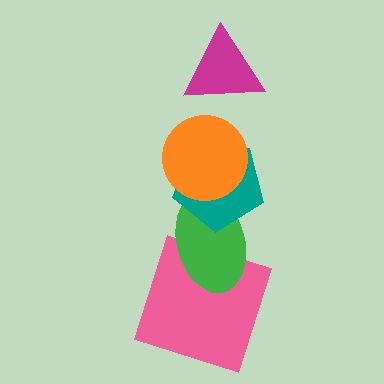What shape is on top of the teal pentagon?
The orange circle is on top of the teal pentagon.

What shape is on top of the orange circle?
The magenta triangle is on top of the orange circle.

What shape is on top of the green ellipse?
The teal pentagon is on top of the green ellipse.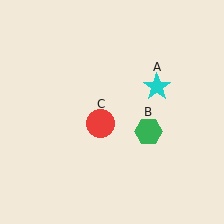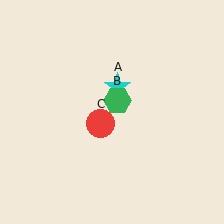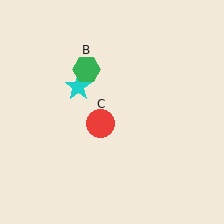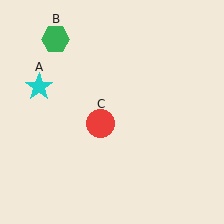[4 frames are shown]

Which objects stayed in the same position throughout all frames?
Red circle (object C) remained stationary.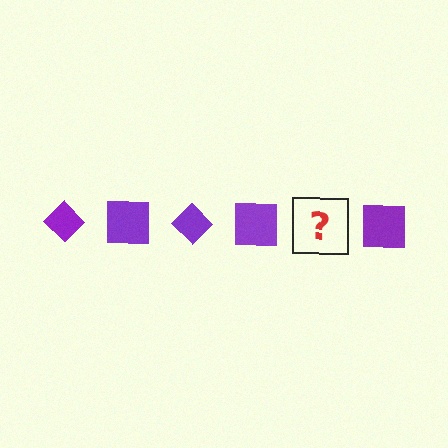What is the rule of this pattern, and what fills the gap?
The rule is that the pattern cycles through diamond, square shapes in purple. The gap should be filled with a purple diamond.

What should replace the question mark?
The question mark should be replaced with a purple diamond.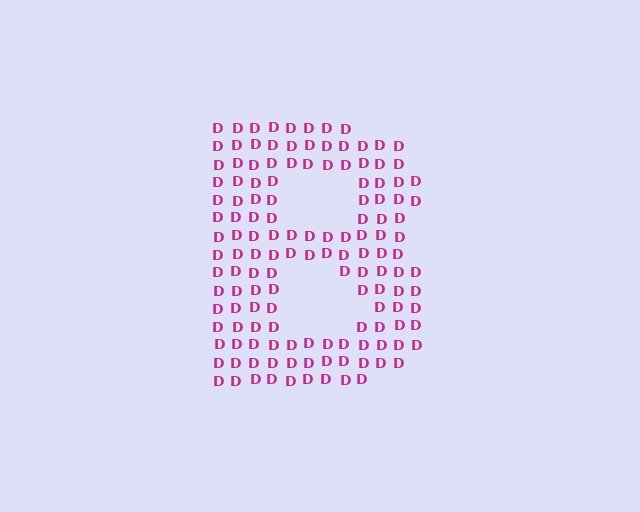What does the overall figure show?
The overall figure shows the letter B.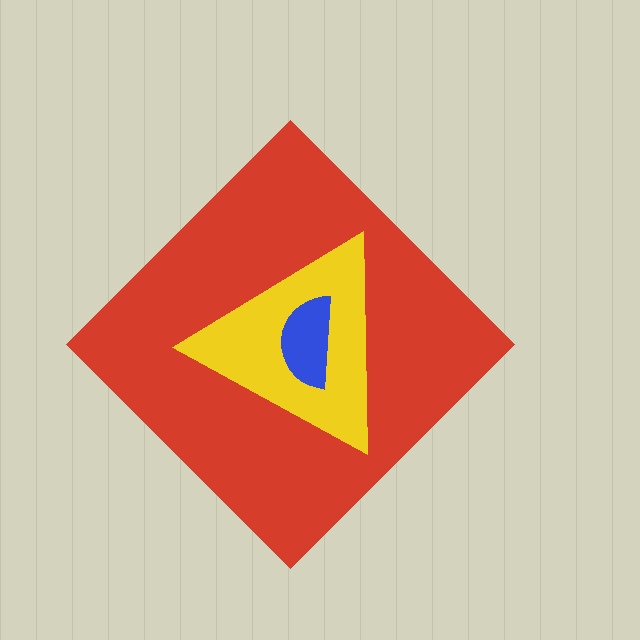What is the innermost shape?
The blue semicircle.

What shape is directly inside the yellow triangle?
The blue semicircle.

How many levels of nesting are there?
3.